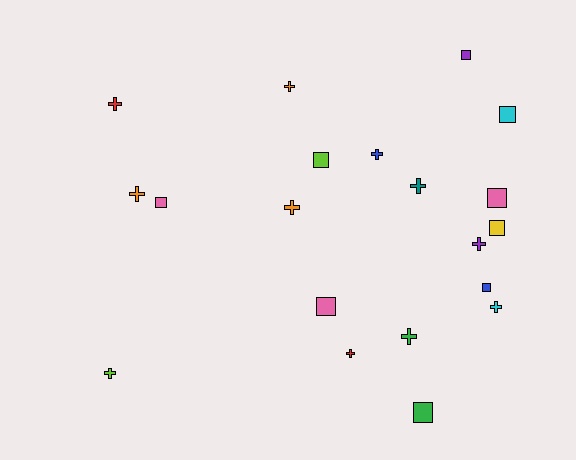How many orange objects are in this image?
There are 3 orange objects.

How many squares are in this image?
There are 9 squares.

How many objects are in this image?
There are 20 objects.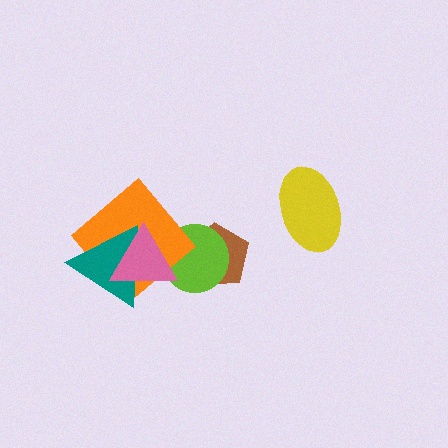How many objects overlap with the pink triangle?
3 objects overlap with the pink triangle.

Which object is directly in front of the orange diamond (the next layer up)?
The teal triangle is directly in front of the orange diamond.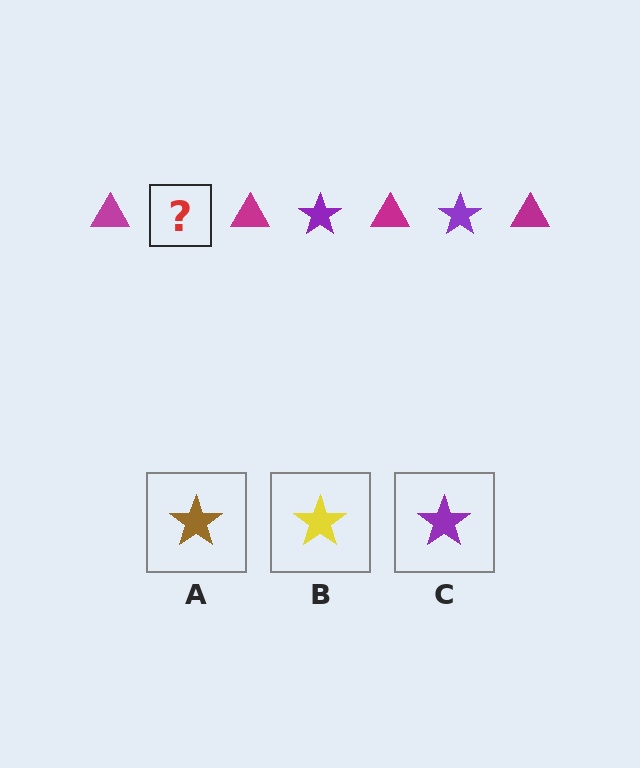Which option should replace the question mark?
Option C.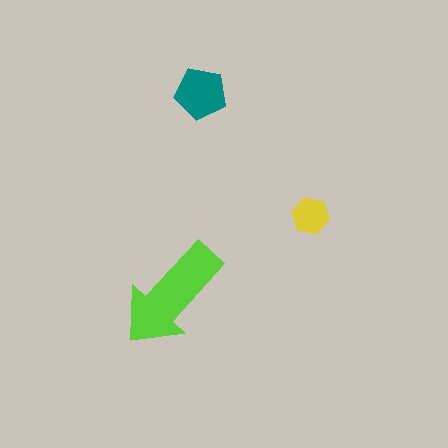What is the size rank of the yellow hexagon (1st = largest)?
3rd.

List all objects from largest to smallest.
The lime arrow, the teal pentagon, the yellow hexagon.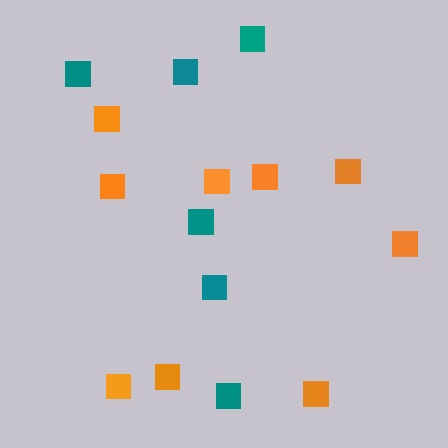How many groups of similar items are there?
There are 2 groups: one group of orange squares (9) and one group of teal squares (6).